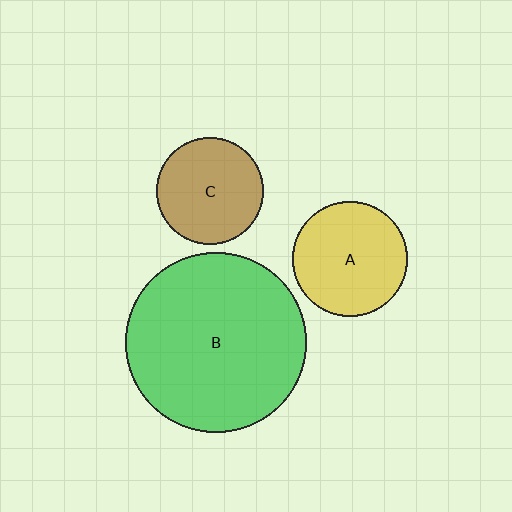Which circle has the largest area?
Circle B (green).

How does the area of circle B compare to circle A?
Approximately 2.5 times.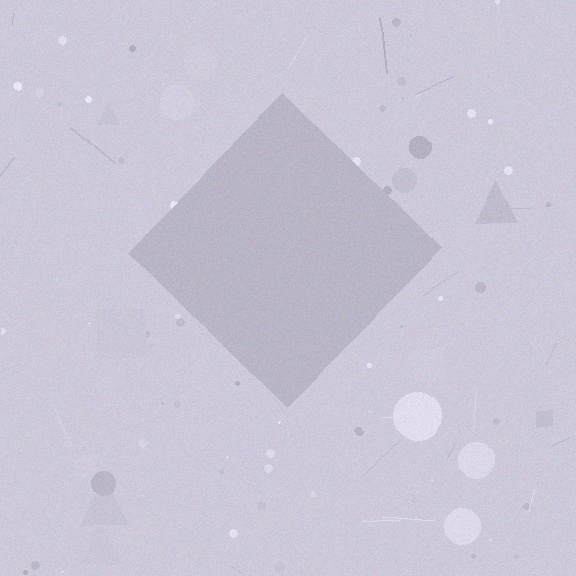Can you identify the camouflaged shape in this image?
The camouflaged shape is a diamond.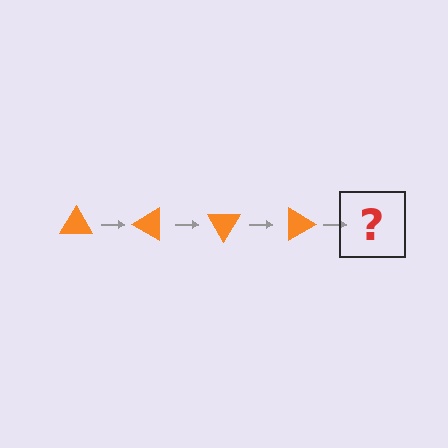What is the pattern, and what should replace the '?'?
The pattern is that the triangle rotates 30 degrees each step. The '?' should be an orange triangle rotated 120 degrees.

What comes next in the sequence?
The next element should be an orange triangle rotated 120 degrees.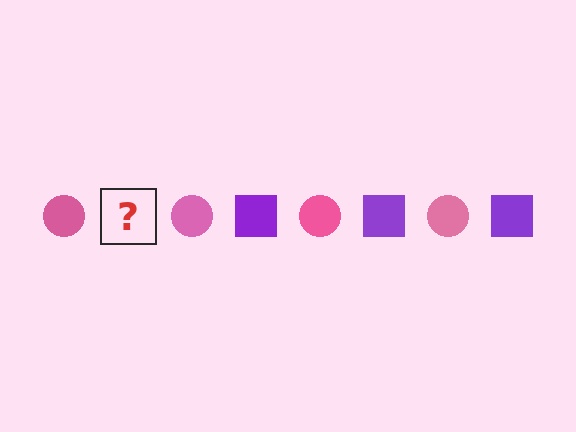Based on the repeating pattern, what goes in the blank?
The blank should be a purple square.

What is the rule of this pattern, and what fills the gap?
The rule is that the pattern alternates between pink circle and purple square. The gap should be filled with a purple square.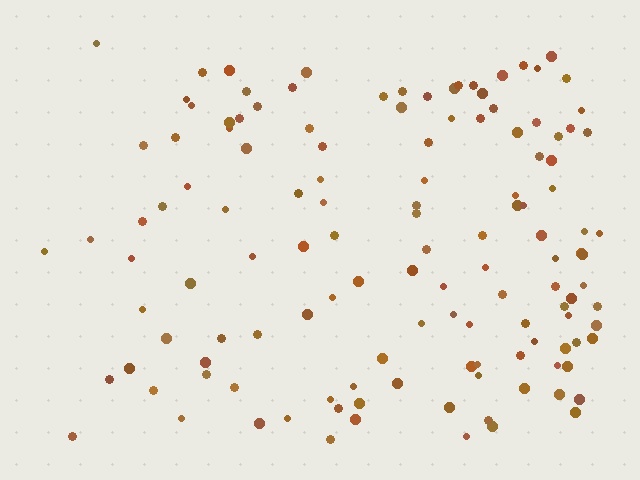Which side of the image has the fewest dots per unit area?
The left.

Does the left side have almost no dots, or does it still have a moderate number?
Still a moderate number, just noticeably fewer than the right.